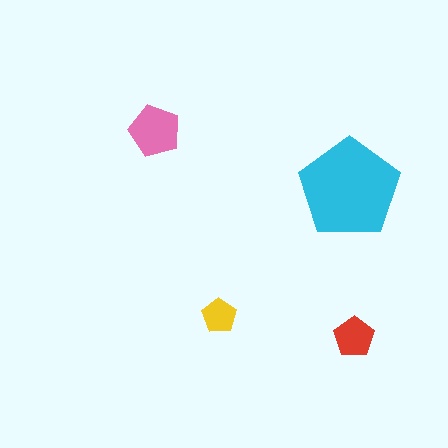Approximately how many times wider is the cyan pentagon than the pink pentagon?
About 2 times wider.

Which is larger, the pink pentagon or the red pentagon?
The pink one.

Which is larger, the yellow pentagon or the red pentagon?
The red one.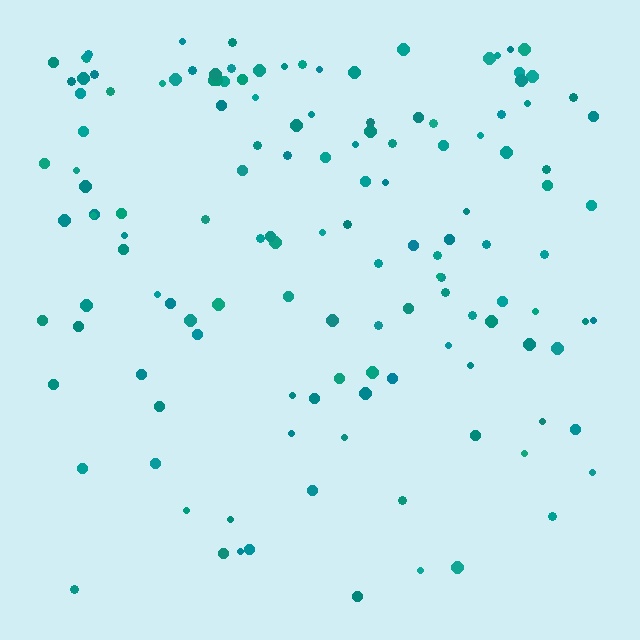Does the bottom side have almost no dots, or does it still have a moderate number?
Still a moderate number, just noticeably fewer than the top.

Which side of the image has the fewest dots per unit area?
The bottom.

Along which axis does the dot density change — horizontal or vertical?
Vertical.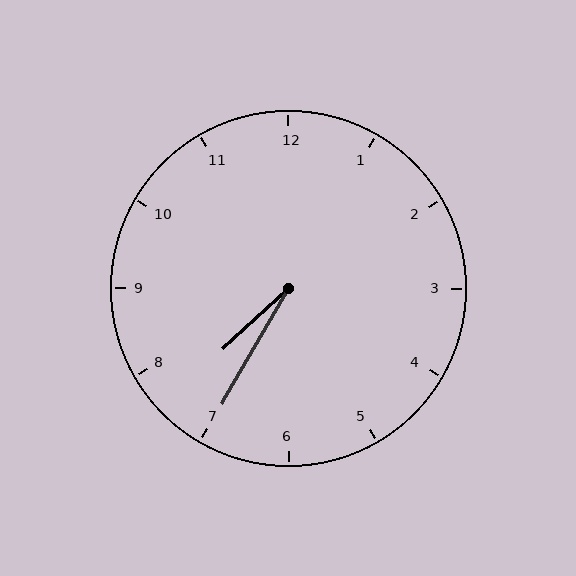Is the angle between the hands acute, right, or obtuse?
It is acute.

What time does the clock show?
7:35.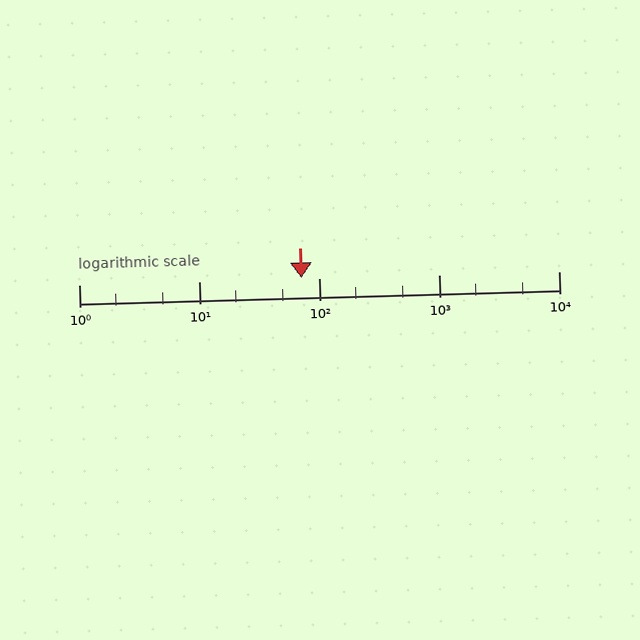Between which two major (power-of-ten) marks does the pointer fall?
The pointer is between 10 and 100.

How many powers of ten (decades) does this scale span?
The scale spans 4 decades, from 1 to 10000.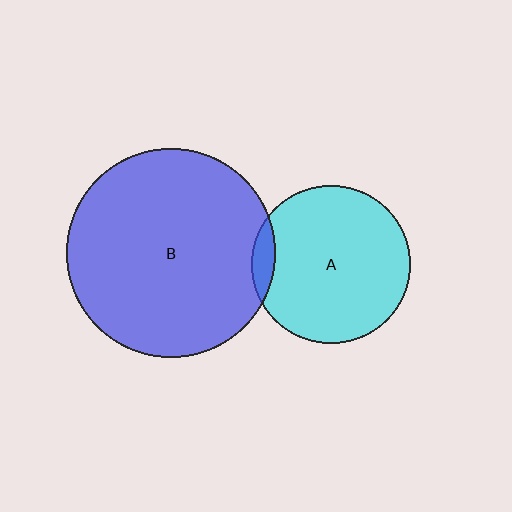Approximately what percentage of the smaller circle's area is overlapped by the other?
Approximately 5%.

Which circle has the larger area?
Circle B (blue).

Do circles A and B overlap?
Yes.